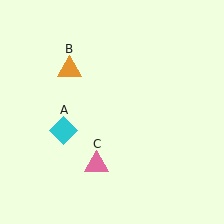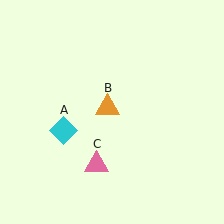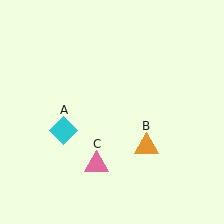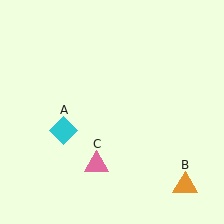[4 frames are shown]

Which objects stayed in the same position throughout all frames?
Cyan diamond (object A) and pink triangle (object C) remained stationary.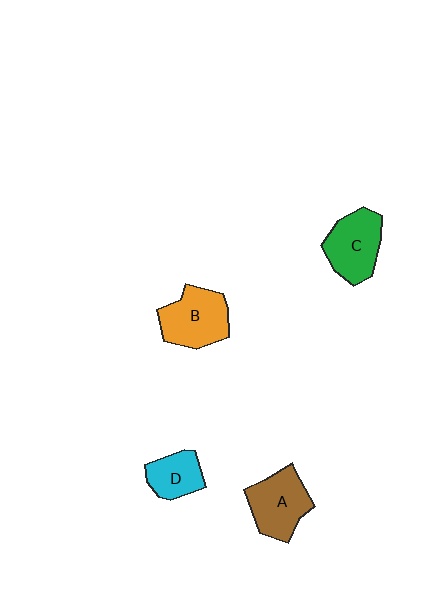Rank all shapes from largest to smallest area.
From largest to smallest: B (orange), A (brown), C (green), D (cyan).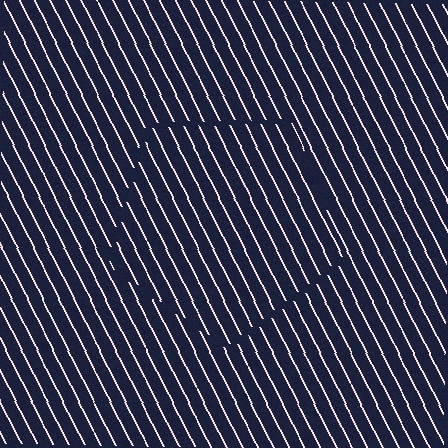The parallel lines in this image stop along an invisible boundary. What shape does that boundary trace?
An illusory pentagon. The interior of the shape contains the same grating, shifted by half a period — the contour is defined by the phase discontinuity where line-ends from the inner and outer gratings abut.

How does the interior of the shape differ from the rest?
The interior of the shape contains the same grating, shifted by half a period — the contour is defined by the phase discontinuity where line-ends from the inner and outer gratings abut.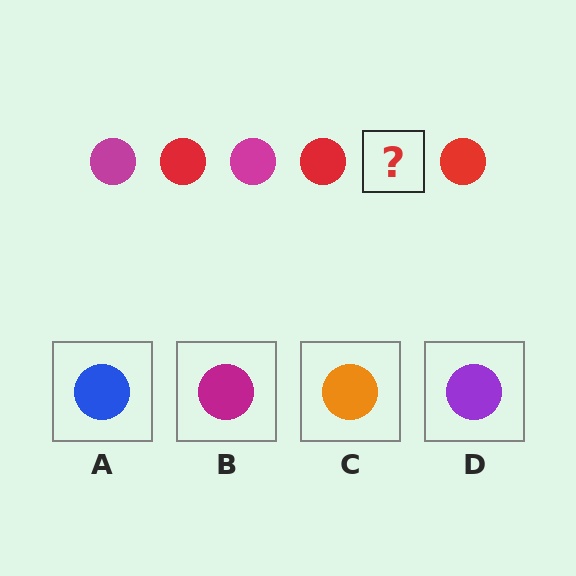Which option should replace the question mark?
Option B.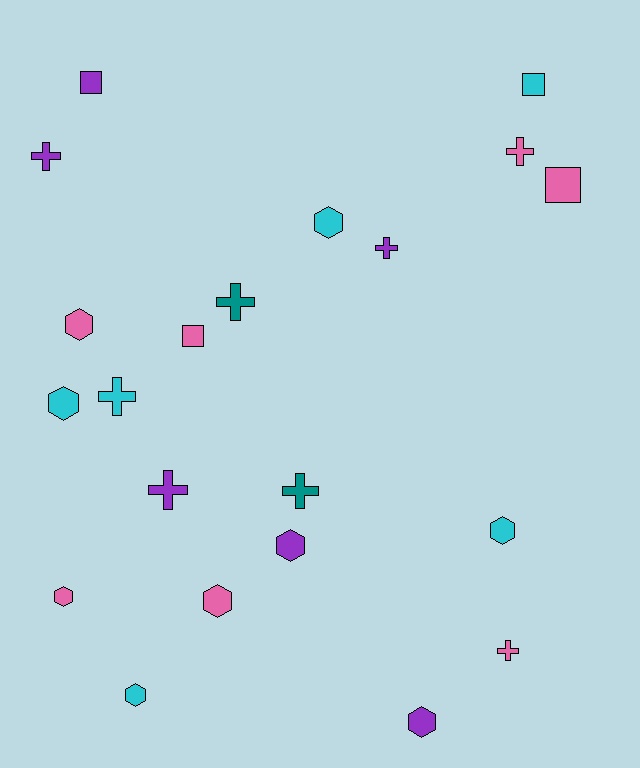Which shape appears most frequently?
Hexagon, with 9 objects.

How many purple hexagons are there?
There are 2 purple hexagons.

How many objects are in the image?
There are 21 objects.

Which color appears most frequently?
Pink, with 7 objects.